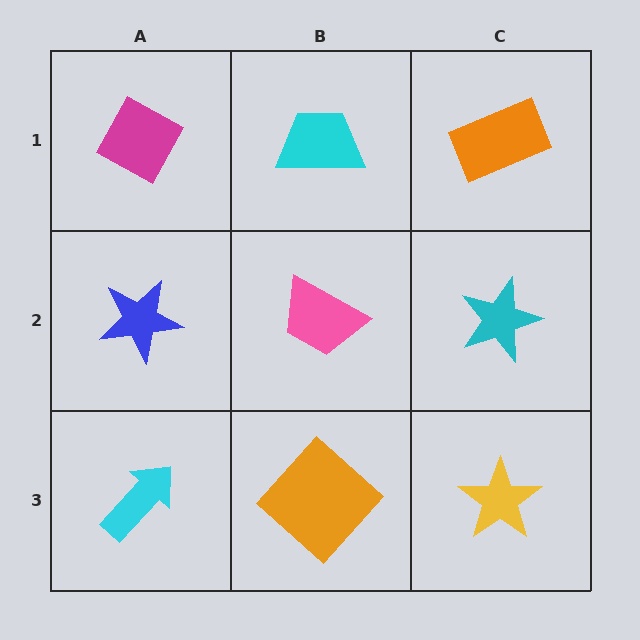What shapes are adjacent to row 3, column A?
A blue star (row 2, column A), an orange diamond (row 3, column B).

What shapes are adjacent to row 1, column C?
A cyan star (row 2, column C), a cyan trapezoid (row 1, column B).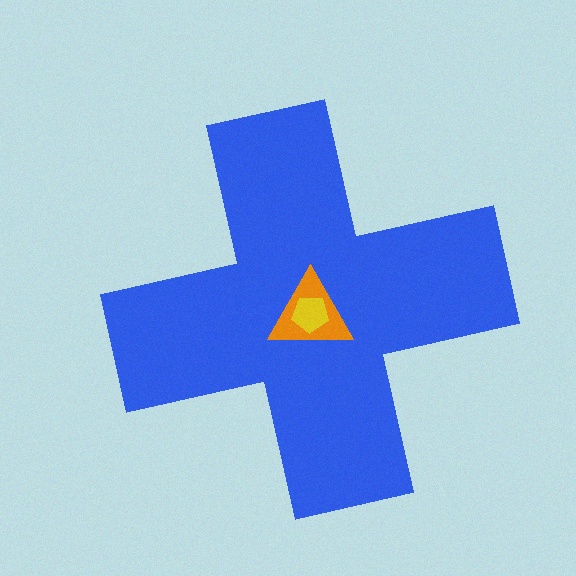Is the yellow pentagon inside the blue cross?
Yes.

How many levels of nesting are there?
3.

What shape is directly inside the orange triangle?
The yellow pentagon.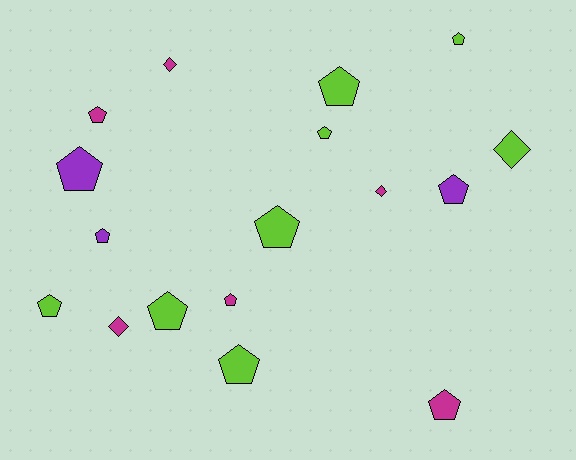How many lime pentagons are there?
There are 7 lime pentagons.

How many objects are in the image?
There are 17 objects.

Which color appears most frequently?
Lime, with 8 objects.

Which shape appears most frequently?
Pentagon, with 13 objects.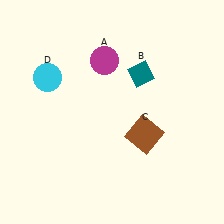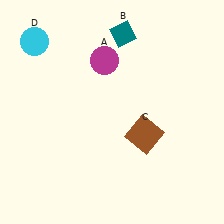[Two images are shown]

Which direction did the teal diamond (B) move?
The teal diamond (B) moved up.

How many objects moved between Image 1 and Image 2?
2 objects moved between the two images.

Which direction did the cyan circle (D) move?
The cyan circle (D) moved up.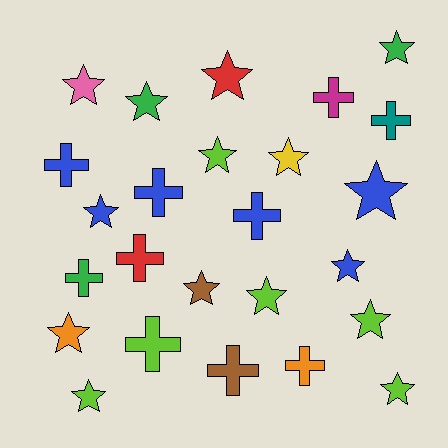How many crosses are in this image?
There are 10 crosses.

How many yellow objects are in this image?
There is 1 yellow object.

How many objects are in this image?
There are 25 objects.